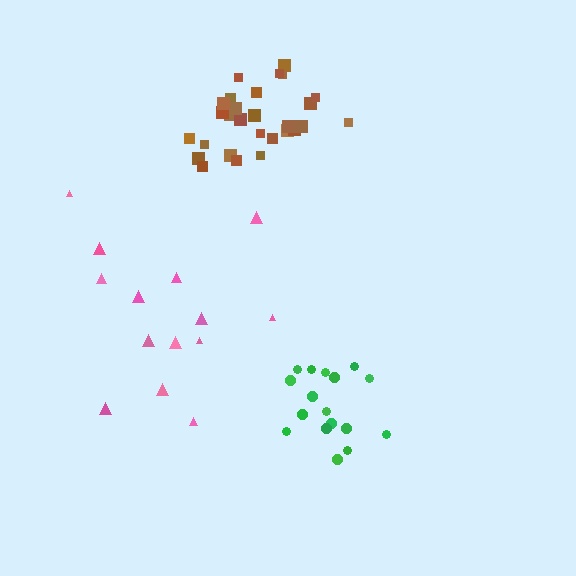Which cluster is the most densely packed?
Green.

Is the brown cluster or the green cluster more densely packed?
Green.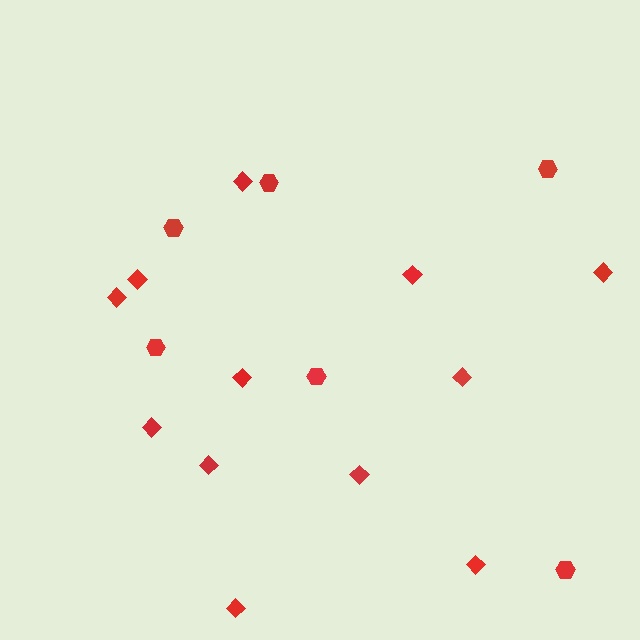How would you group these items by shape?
There are 2 groups: one group of hexagons (6) and one group of diamonds (12).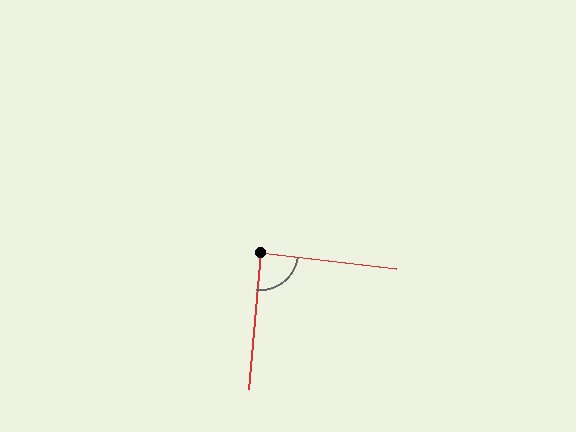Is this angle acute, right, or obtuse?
It is approximately a right angle.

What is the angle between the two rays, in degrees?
Approximately 88 degrees.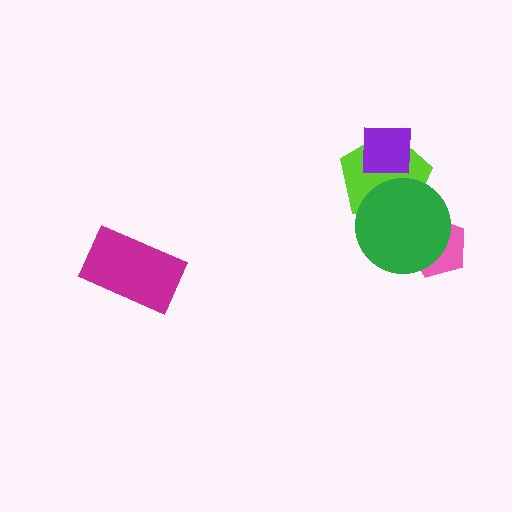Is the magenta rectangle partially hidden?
No, no other shape covers it.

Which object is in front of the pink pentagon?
The green circle is in front of the pink pentagon.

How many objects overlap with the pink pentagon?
1 object overlaps with the pink pentagon.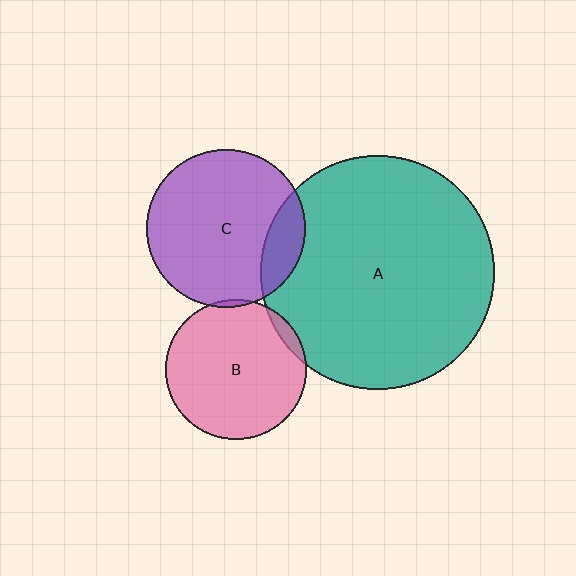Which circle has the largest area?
Circle A (teal).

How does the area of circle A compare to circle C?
Approximately 2.2 times.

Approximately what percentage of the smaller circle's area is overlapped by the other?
Approximately 5%.